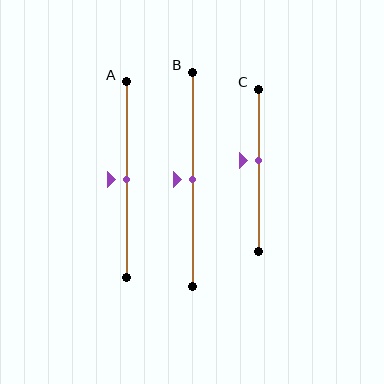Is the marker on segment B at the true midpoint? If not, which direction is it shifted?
Yes, the marker on segment B is at the true midpoint.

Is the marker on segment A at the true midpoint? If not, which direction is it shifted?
Yes, the marker on segment A is at the true midpoint.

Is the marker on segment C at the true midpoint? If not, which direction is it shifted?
No, the marker on segment C is shifted upward by about 6% of the segment length.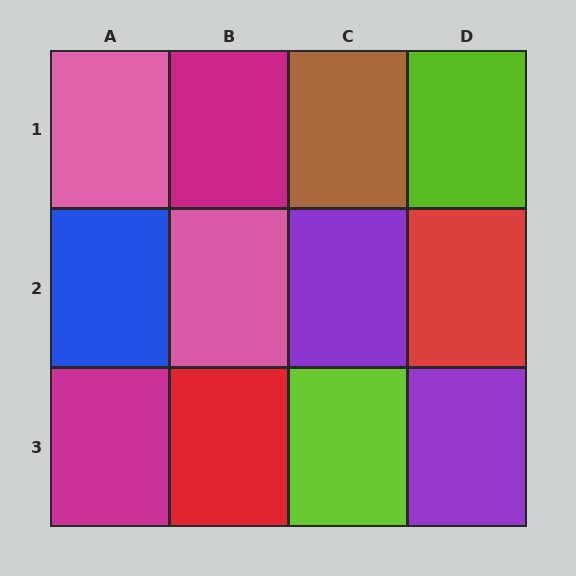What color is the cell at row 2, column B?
Pink.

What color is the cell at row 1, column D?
Lime.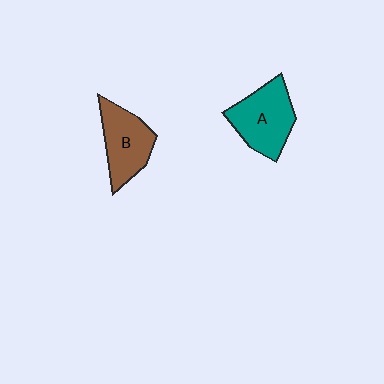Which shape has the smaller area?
Shape B (brown).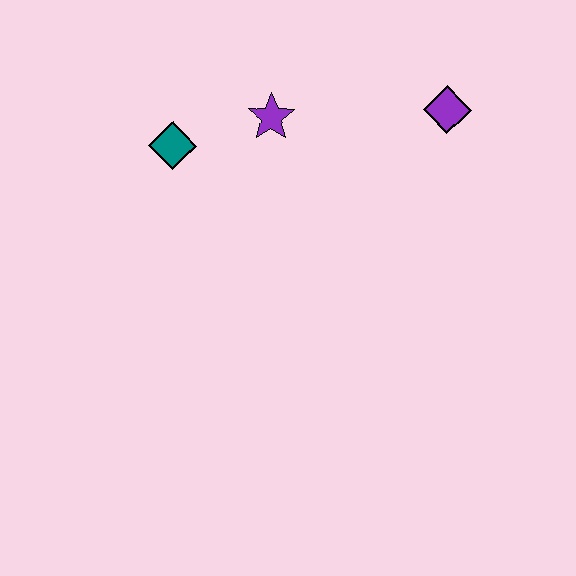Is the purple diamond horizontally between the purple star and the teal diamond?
No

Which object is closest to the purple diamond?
The purple star is closest to the purple diamond.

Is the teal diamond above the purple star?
No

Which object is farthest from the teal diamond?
The purple diamond is farthest from the teal diamond.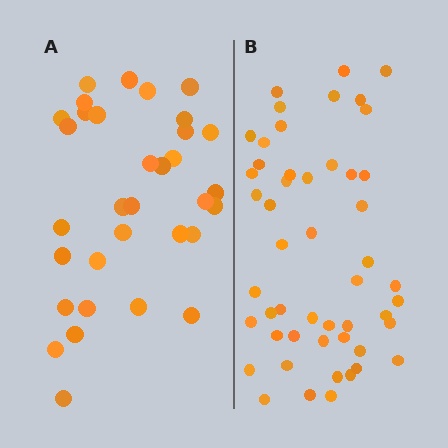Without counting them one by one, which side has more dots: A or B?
Region B (the right region) has more dots.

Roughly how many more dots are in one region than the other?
Region B has approximately 15 more dots than region A.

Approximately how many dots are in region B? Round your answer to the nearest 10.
About 50 dots.